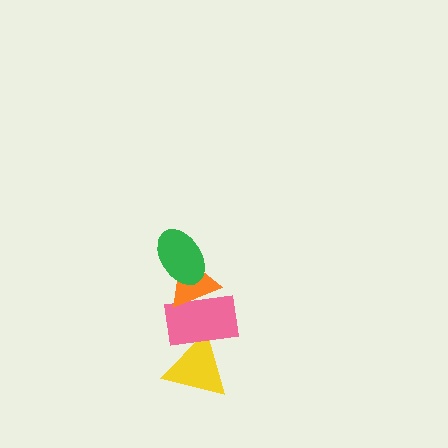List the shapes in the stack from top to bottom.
From top to bottom: the green ellipse, the orange triangle, the pink rectangle, the yellow triangle.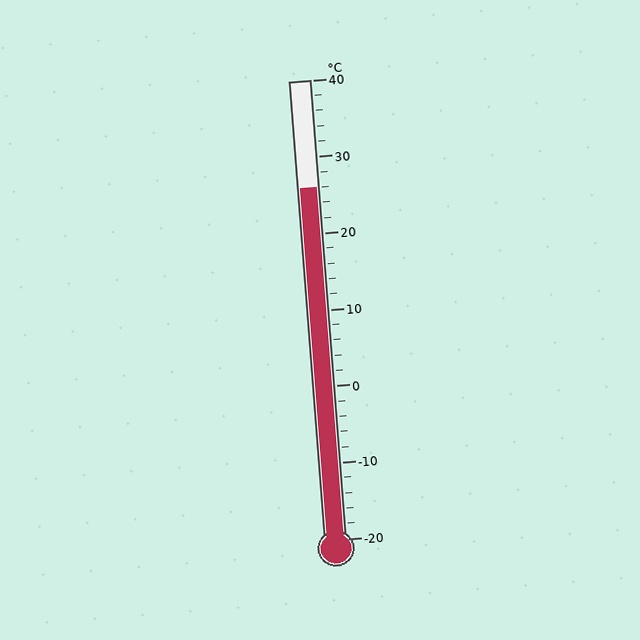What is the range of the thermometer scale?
The thermometer scale ranges from -20°C to 40°C.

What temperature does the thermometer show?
The thermometer shows approximately 26°C.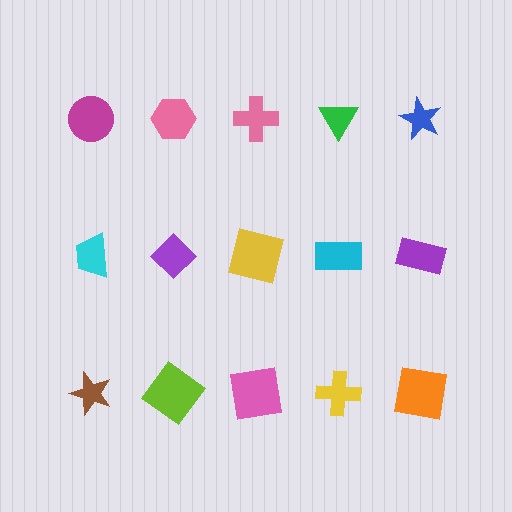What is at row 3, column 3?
A pink square.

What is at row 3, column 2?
A lime diamond.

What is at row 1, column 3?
A pink cross.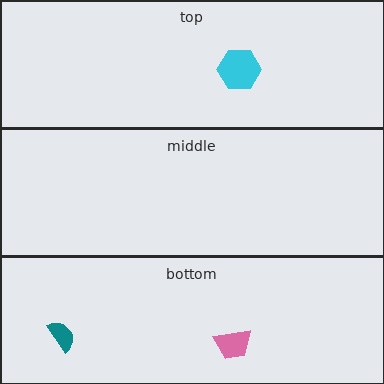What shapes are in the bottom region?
The pink trapezoid, the teal semicircle.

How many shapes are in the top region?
1.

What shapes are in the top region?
The cyan hexagon.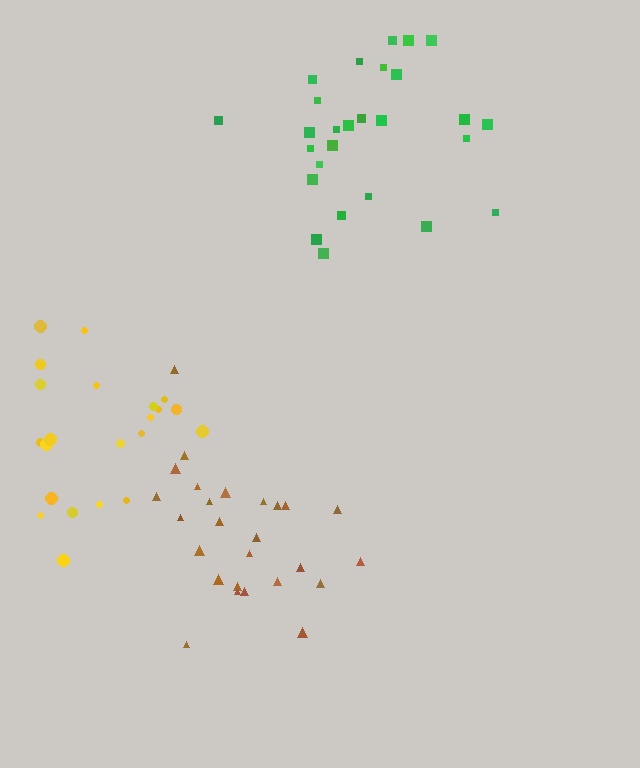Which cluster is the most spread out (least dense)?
Yellow.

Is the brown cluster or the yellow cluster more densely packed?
Brown.